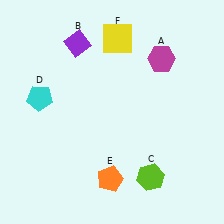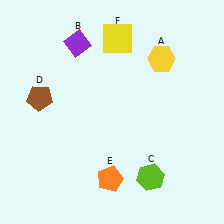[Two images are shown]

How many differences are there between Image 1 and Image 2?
There are 2 differences between the two images.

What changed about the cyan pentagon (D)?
In Image 1, D is cyan. In Image 2, it changed to brown.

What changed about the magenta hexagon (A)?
In Image 1, A is magenta. In Image 2, it changed to yellow.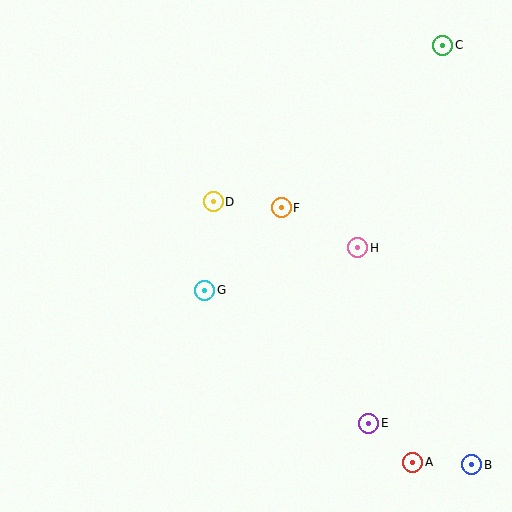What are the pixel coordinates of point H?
Point H is at (358, 248).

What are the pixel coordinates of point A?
Point A is at (413, 462).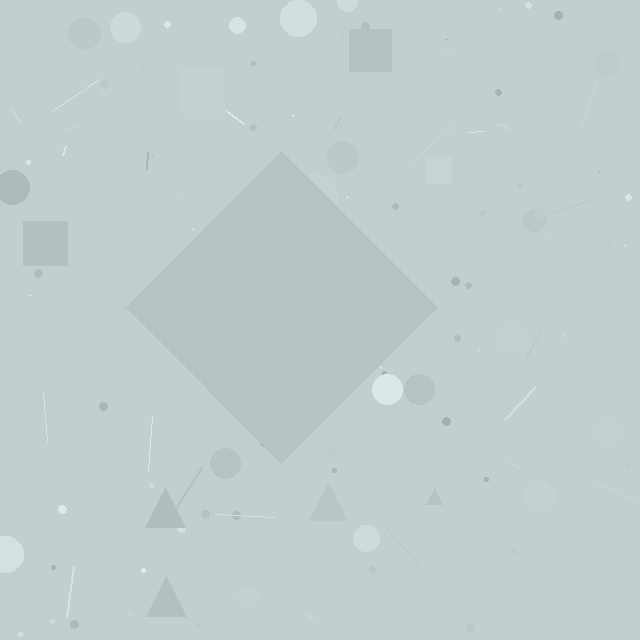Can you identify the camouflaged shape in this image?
The camouflaged shape is a diamond.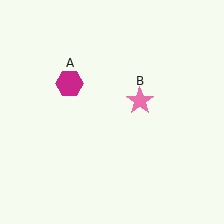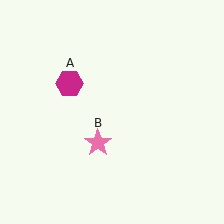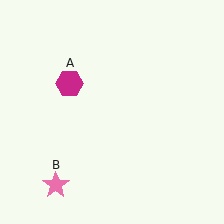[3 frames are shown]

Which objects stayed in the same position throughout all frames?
Magenta hexagon (object A) remained stationary.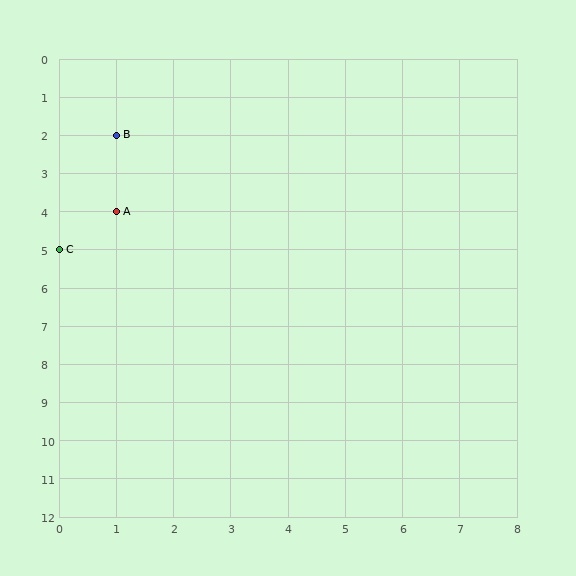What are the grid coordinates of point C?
Point C is at grid coordinates (0, 5).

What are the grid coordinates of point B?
Point B is at grid coordinates (1, 2).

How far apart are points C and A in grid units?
Points C and A are 1 column and 1 row apart (about 1.4 grid units diagonally).